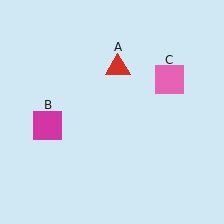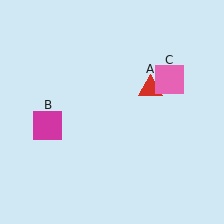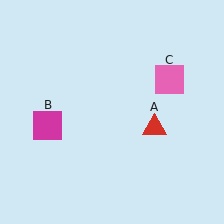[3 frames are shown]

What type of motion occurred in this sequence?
The red triangle (object A) rotated clockwise around the center of the scene.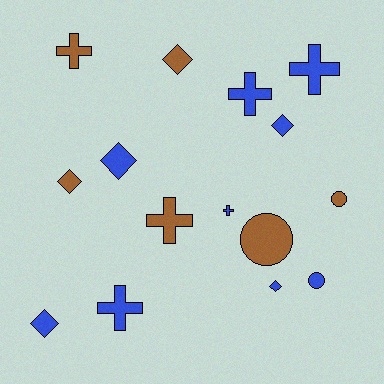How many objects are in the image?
There are 15 objects.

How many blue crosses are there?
There are 4 blue crosses.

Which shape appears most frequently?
Diamond, with 6 objects.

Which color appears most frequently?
Blue, with 9 objects.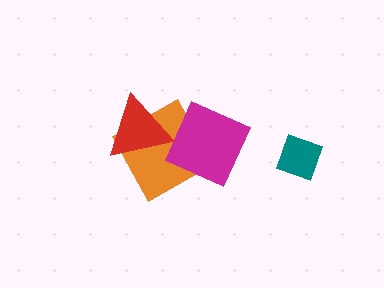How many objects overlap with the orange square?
2 objects overlap with the orange square.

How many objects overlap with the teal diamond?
0 objects overlap with the teal diamond.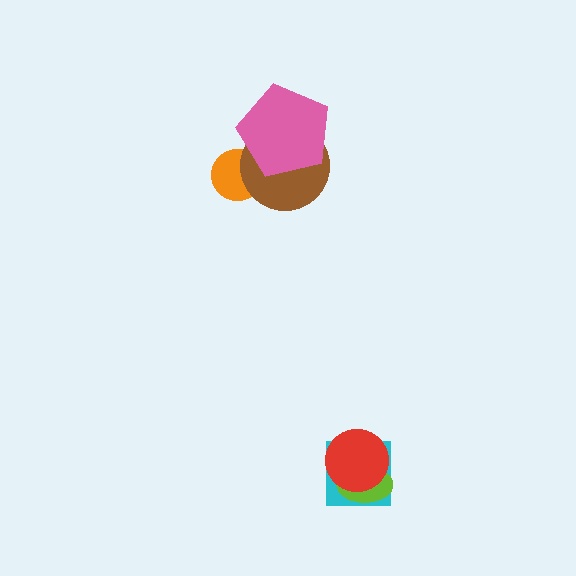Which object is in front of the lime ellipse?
The red circle is in front of the lime ellipse.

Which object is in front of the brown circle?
The pink pentagon is in front of the brown circle.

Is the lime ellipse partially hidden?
Yes, it is partially covered by another shape.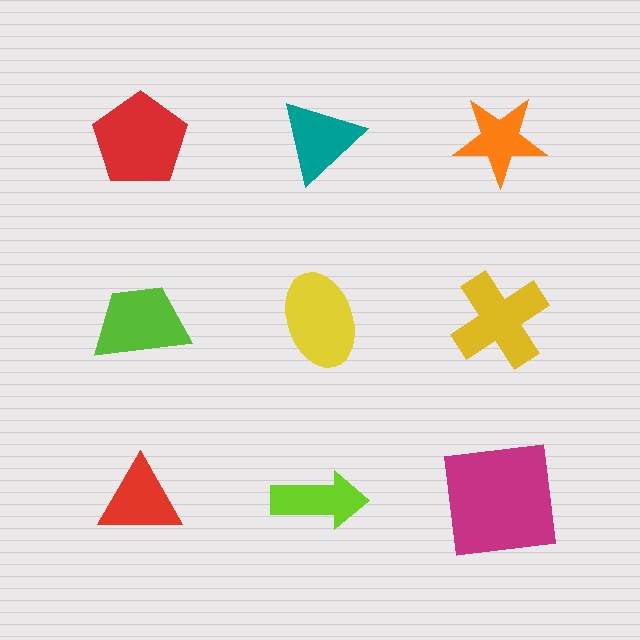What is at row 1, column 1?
A red pentagon.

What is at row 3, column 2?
A lime arrow.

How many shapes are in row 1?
3 shapes.